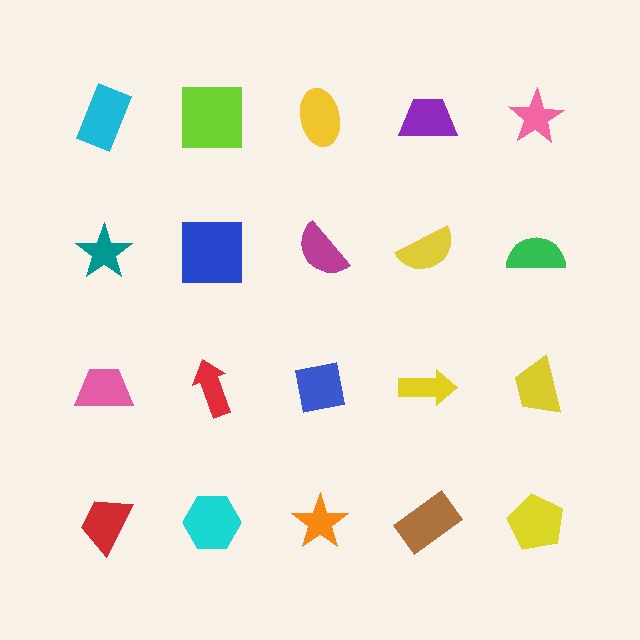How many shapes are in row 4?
5 shapes.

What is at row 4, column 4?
A brown rectangle.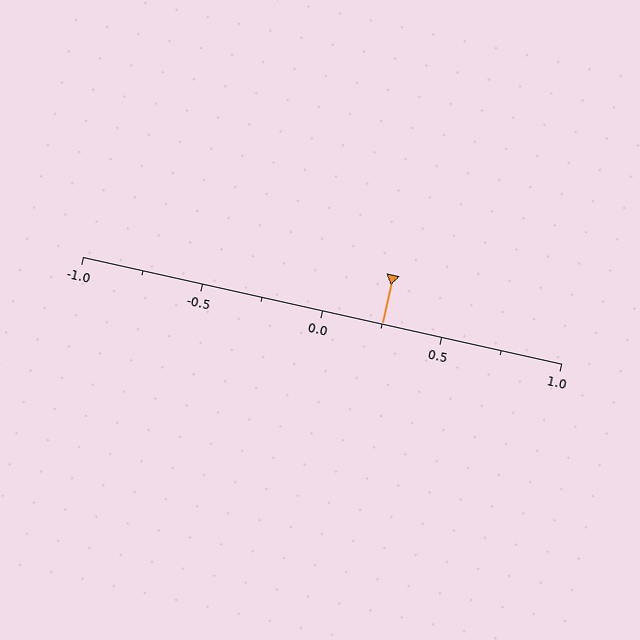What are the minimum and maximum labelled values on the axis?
The axis runs from -1.0 to 1.0.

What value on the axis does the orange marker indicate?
The marker indicates approximately 0.25.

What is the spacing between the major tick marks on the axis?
The major ticks are spaced 0.5 apart.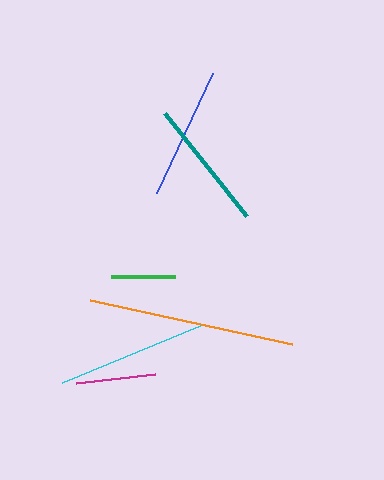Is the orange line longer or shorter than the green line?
The orange line is longer than the green line.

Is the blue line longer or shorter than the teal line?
The blue line is longer than the teal line.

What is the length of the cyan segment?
The cyan segment is approximately 149 pixels long.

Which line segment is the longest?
The orange line is the longest at approximately 207 pixels.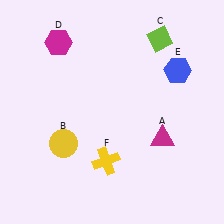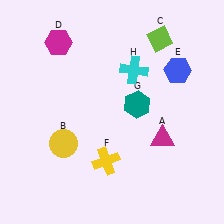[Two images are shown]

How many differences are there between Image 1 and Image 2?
There are 2 differences between the two images.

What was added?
A teal hexagon (G), a cyan cross (H) were added in Image 2.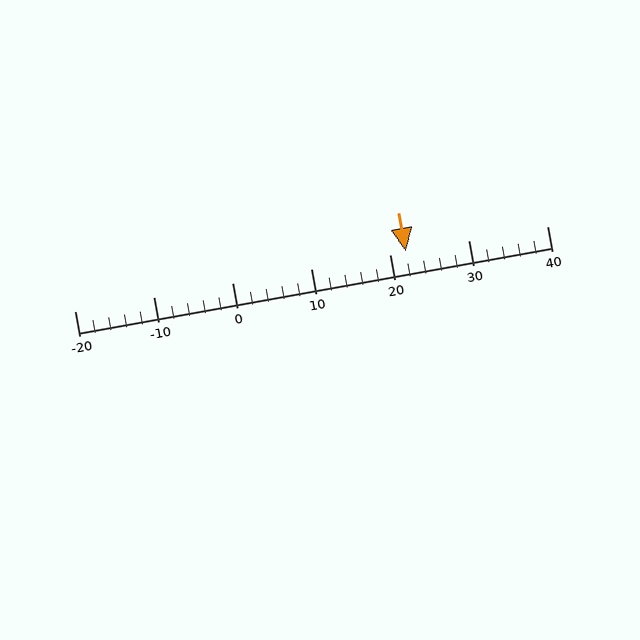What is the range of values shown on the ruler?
The ruler shows values from -20 to 40.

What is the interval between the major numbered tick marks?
The major tick marks are spaced 10 units apart.